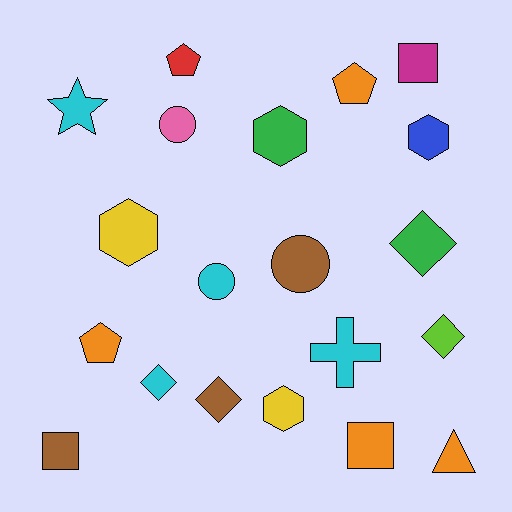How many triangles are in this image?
There is 1 triangle.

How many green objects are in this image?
There are 2 green objects.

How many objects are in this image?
There are 20 objects.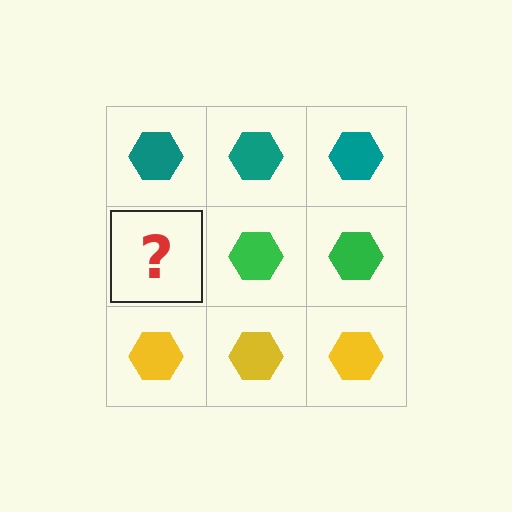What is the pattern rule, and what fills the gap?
The rule is that each row has a consistent color. The gap should be filled with a green hexagon.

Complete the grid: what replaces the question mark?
The question mark should be replaced with a green hexagon.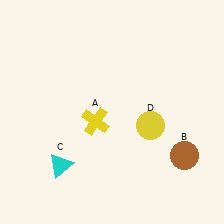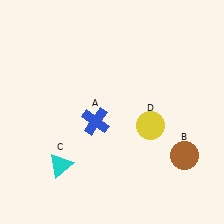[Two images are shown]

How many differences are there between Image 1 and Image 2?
There is 1 difference between the two images.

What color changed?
The cross (A) changed from yellow in Image 1 to blue in Image 2.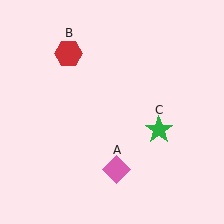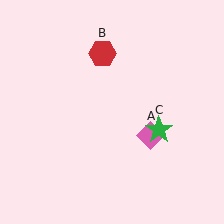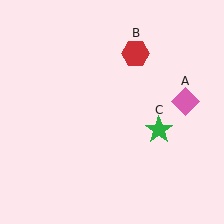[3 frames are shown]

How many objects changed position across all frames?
2 objects changed position: pink diamond (object A), red hexagon (object B).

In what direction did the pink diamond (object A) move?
The pink diamond (object A) moved up and to the right.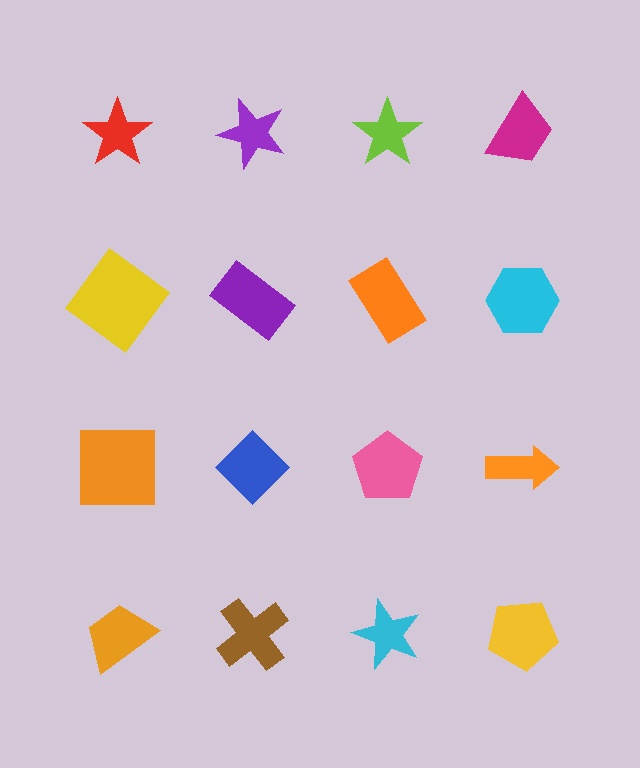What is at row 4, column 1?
An orange trapezoid.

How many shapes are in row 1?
4 shapes.